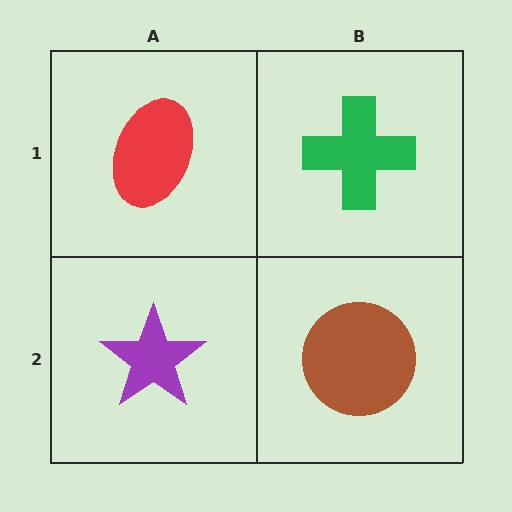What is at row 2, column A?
A purple star.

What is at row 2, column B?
A brown circle.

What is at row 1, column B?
A green cross.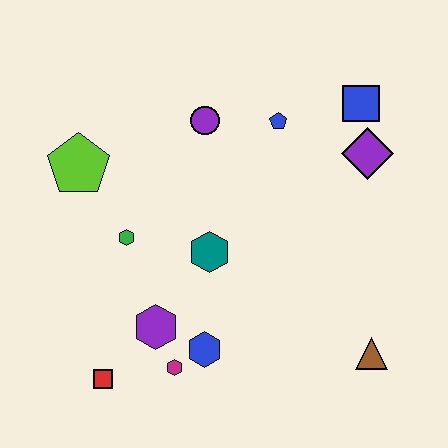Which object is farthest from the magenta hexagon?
The blue square is farthest from the magenta hexagon.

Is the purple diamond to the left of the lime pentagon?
No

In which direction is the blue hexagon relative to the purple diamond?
The blue hexagon is below the purple diamond.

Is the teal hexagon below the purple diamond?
Yes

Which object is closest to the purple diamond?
The blue square is closest to the purple diamond.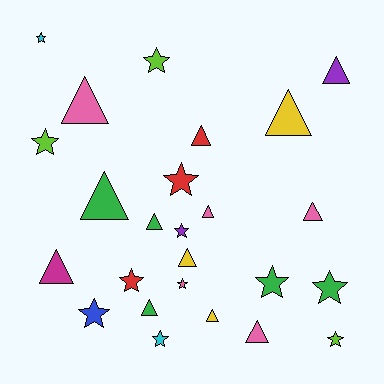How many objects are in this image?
There are 25 objects.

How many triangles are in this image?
There are 13 triangles.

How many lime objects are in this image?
There are 3 lime objects.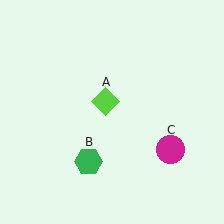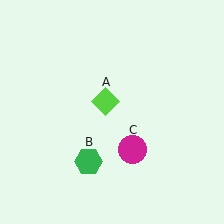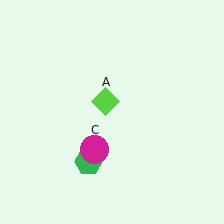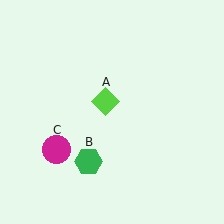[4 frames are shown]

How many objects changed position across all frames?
1 object changed position: magenta circle (object C).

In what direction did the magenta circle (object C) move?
The magenta circle (object C) moved left.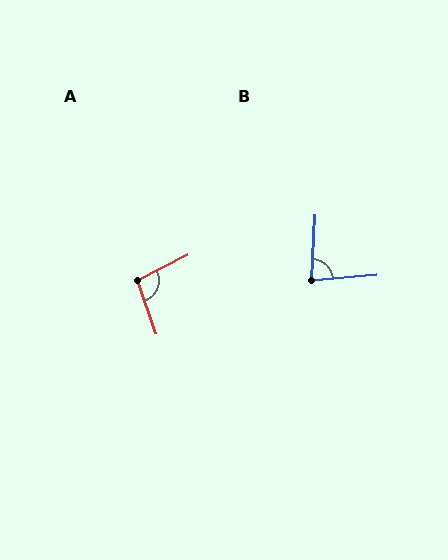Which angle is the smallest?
B, at approximately 82 degrees.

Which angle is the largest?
A, at approximately 98 degrees.